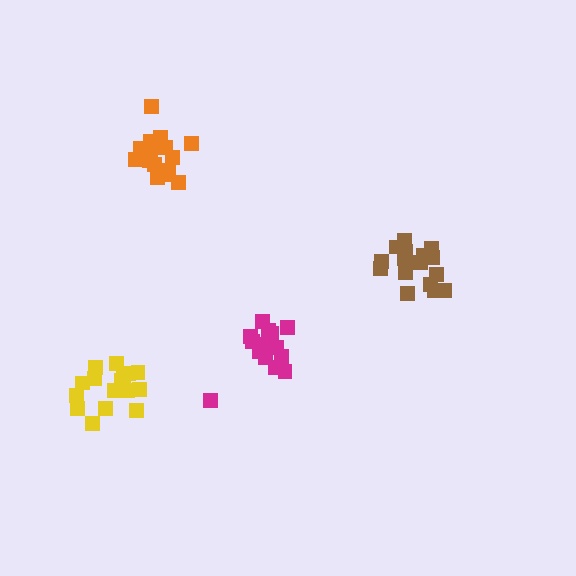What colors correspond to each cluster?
The clusters are colored: magenta, orange, yellow, brown.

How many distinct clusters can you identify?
There are 4 distinct clusters.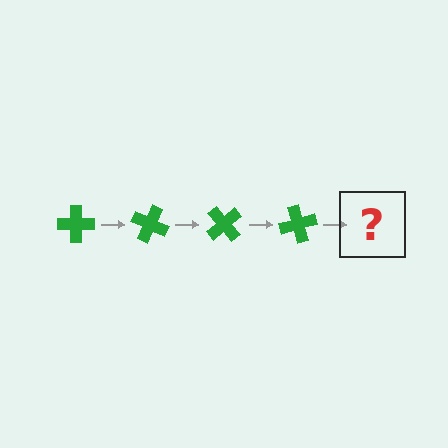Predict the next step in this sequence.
The next step is a green cross rotated 100 degrees.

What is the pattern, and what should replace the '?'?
The pattern is that the cross rotates 25 degrees each step. The '?' should be a green cross rotated 100 degrees.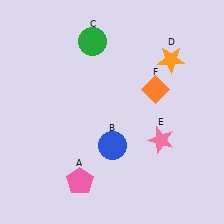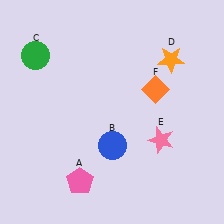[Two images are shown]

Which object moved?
The green circle (C) moved left.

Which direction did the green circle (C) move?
The green circle (C) moved left.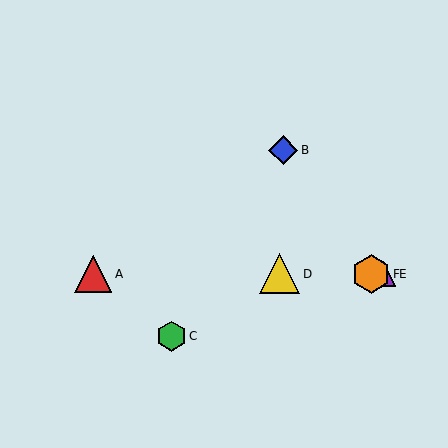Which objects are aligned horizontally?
Objects A, D, E, F are aligned horizontally.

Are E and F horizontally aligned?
Yes, both are at y≈274.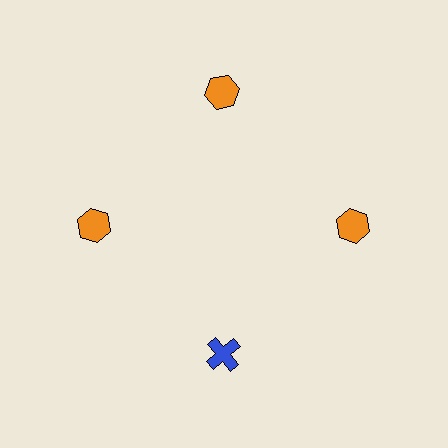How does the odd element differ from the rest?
It differs in both color (blue instead of orange) and shape (cross instead of hexagon).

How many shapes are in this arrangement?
There are 4 shapes arranged in a ring pattern.